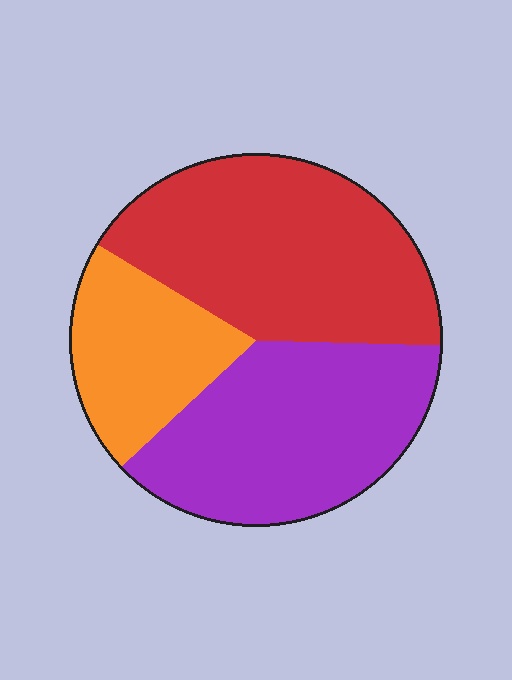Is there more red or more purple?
Red.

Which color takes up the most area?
Red, at roughly 40%.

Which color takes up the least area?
Orange, at roughly 20%.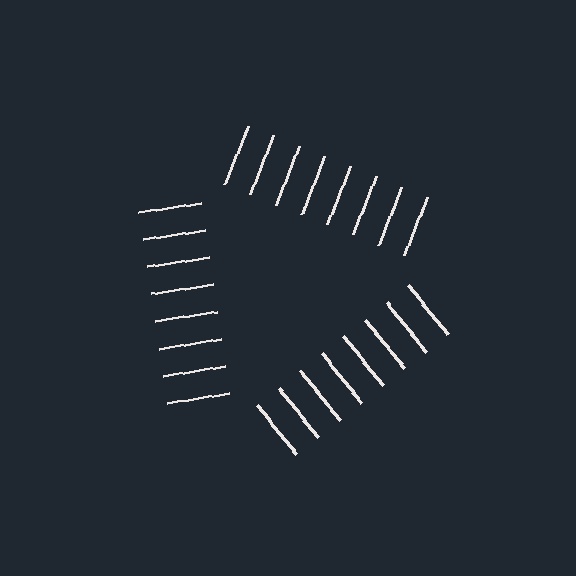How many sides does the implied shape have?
3 sides — the line-ends trace a triangle.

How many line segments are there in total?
24 — 8 along each of the 3 edges.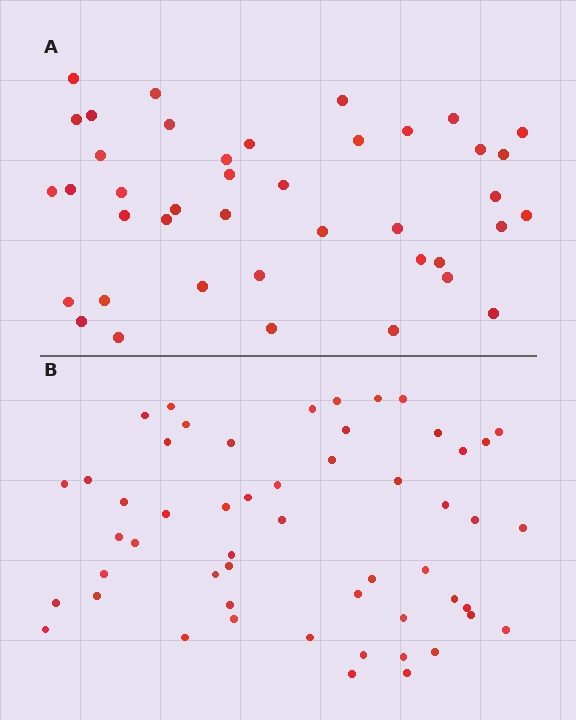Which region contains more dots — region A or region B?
Region B (the bottom region) has more dots.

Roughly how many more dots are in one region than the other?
Region B has roughly 12 or so more dots than region A.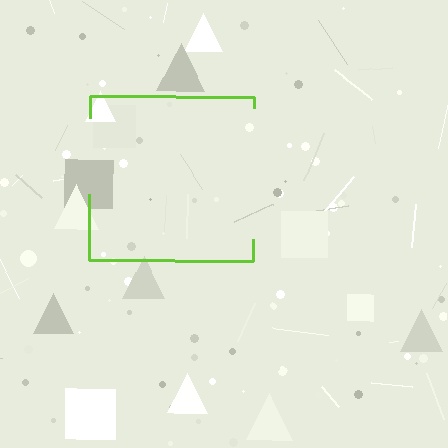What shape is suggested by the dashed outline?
The dashed outline suggests a square.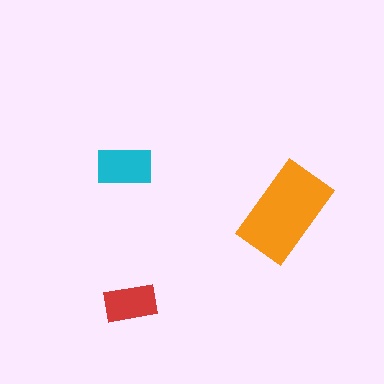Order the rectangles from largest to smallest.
the orange one, the cyan one, the red one.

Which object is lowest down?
The red rectangle is bottommost.